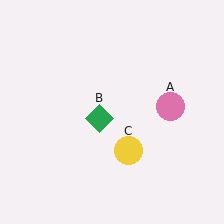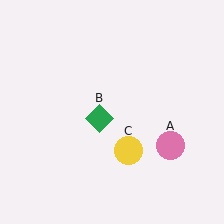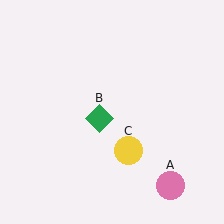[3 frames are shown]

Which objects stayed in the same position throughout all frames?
Green diamond (object B) and yellow circle (object C) remained stationary.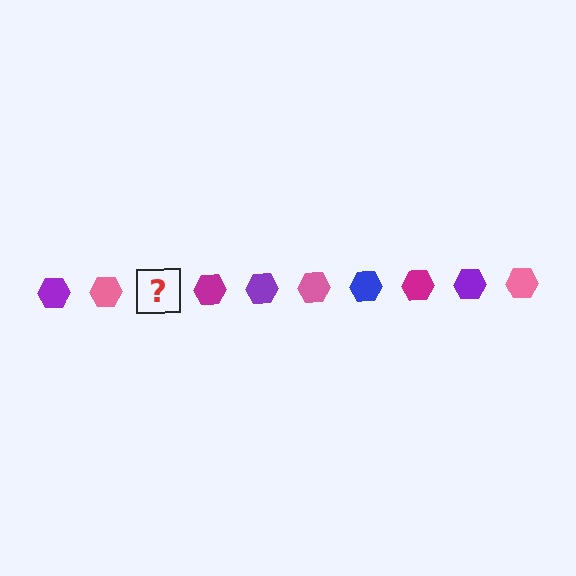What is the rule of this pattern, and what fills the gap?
The rule is that the pattern cycles through purple, pink, blue, magenta hexagons. The gap should be filled with a blue hexagon.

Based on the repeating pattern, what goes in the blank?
The blank should be a blue hexagon.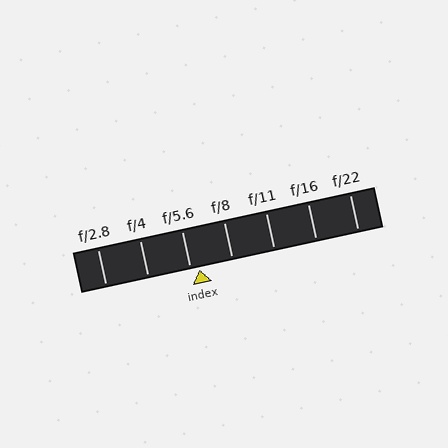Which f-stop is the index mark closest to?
The index mark is closest to f/5.6.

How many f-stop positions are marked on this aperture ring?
There are 7 f-stop positions marked.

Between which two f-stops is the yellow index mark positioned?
The index mark is between f/5.6 and f/8.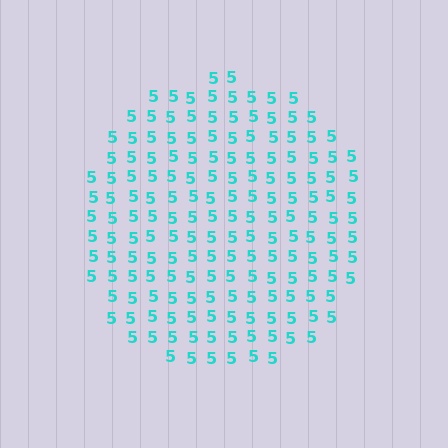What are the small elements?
The small elements are digit 5's.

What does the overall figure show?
The overall figure shows a circle.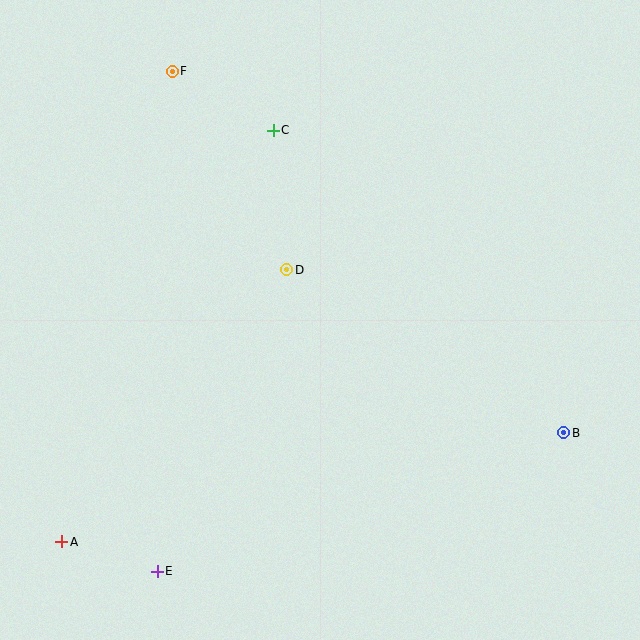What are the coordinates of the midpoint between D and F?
The midpoint between D and F is at (229, 171).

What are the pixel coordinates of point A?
Point A is at (62, 542).